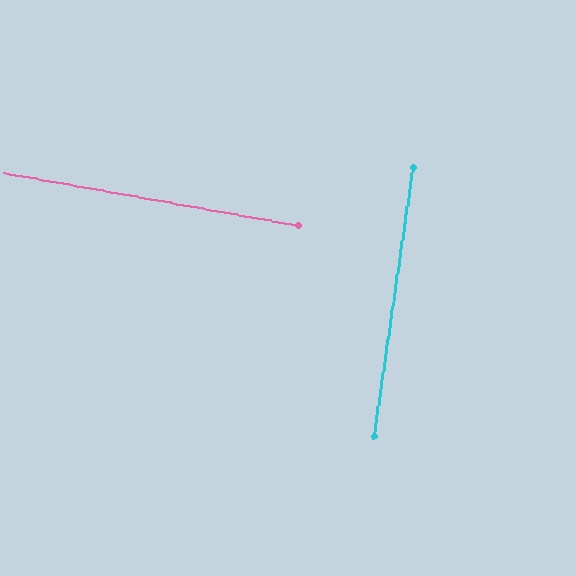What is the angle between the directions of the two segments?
Approximately 88 degrees.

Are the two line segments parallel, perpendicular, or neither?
Perpendicular — they meet at approximately 88°.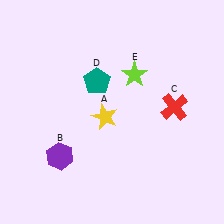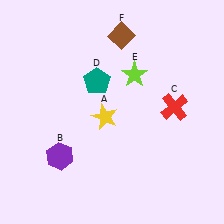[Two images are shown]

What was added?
A brown diamond (F) was added in Image 2.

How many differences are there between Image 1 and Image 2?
There is 1 difference between the two images.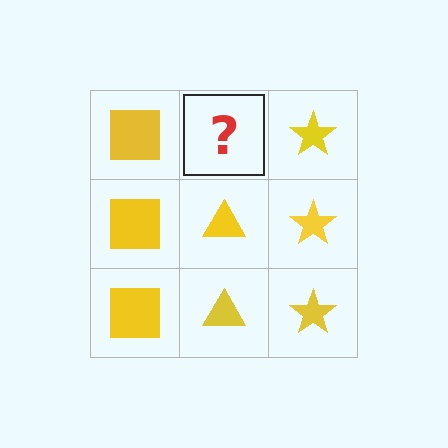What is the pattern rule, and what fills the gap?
The rule is that each column has a consistent shape. The gap should be filled with a yellow triangle.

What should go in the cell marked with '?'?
The missing cell should contain a yellow triangle.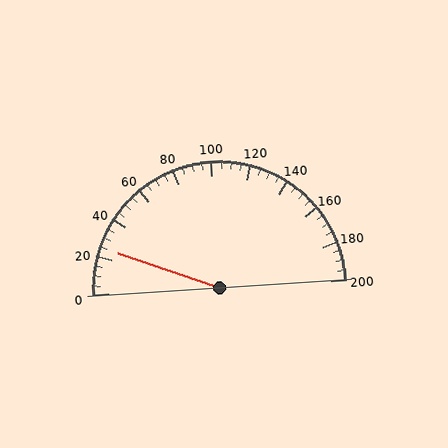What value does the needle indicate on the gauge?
The needle indicates approximately 25.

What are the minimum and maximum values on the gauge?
The gauge ranges from 0 to 200.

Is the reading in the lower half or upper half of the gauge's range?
The reading is in the lower half of the range (0 to 200).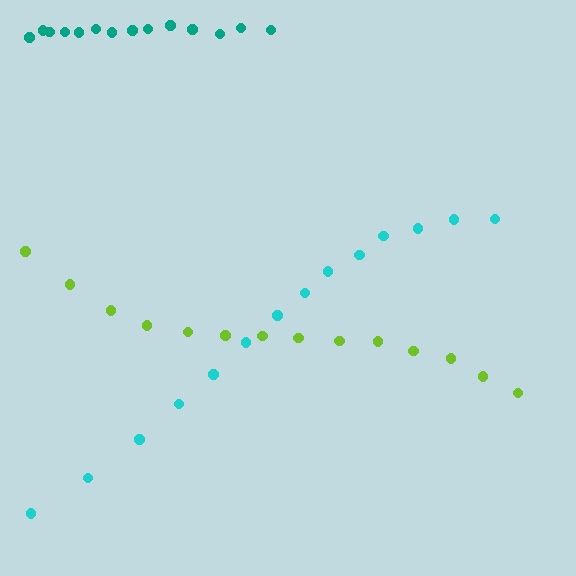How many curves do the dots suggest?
There are 3 distinct paths.